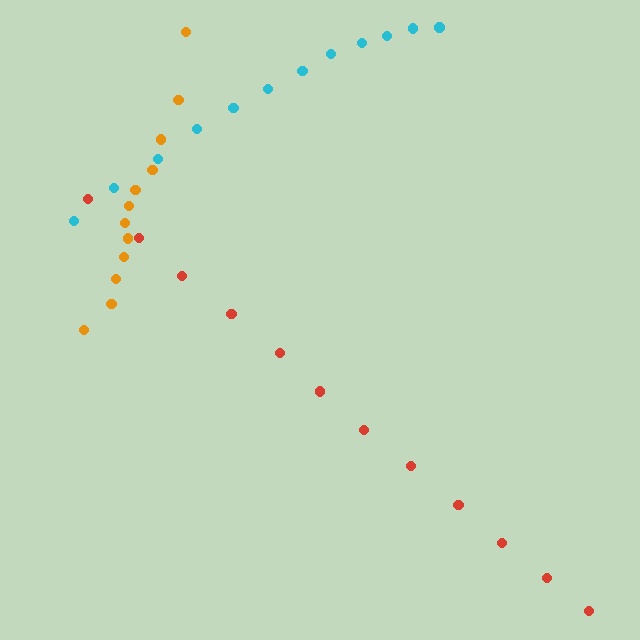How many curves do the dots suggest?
There are 3 distinct paths.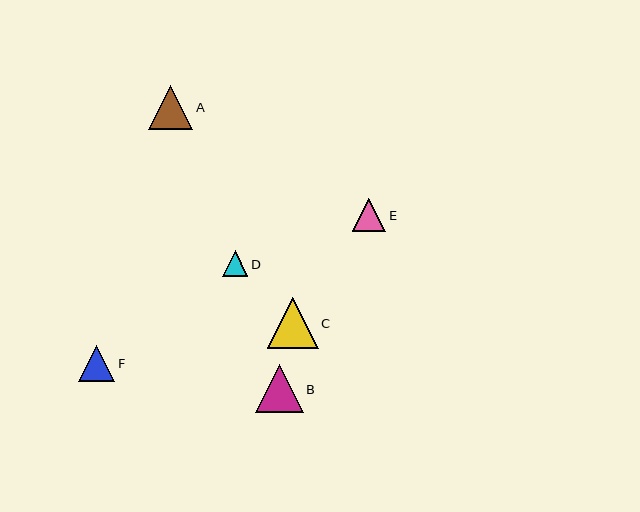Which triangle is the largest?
Triangle C is the largest with a size of approximately 51 pixels.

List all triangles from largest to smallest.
From largest to smallest: C, B, A, F, E, D.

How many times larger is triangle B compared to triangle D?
Triangle B is approximately 1.9 times the size of triangle D.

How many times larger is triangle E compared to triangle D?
Triangle E is approximately 1.3 times the size of triangle D.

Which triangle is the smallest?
Triangle D is the smallest with a size of approximately 26 pixels.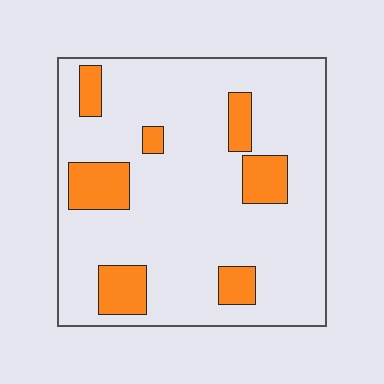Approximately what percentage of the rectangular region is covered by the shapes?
Approximately 15%.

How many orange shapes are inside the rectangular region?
7.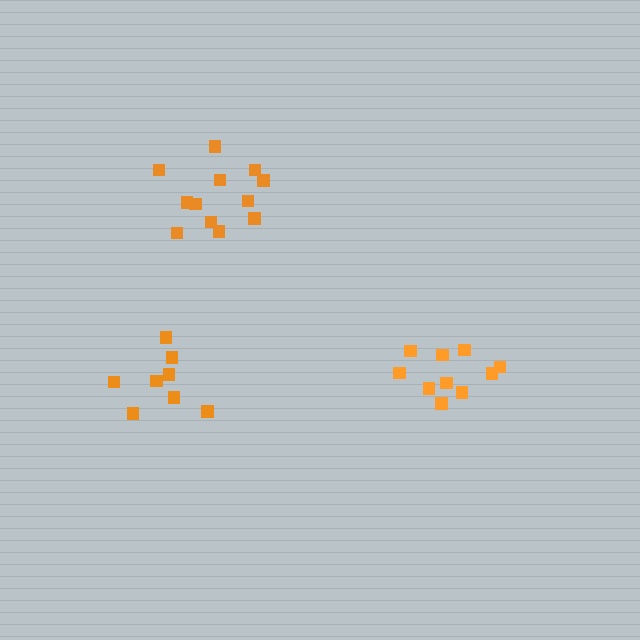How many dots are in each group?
Group 1: 8 dots, Group 2: 10 dots, Group 3: 12 dots (30 total).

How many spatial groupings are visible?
There are 3 spatial groupings.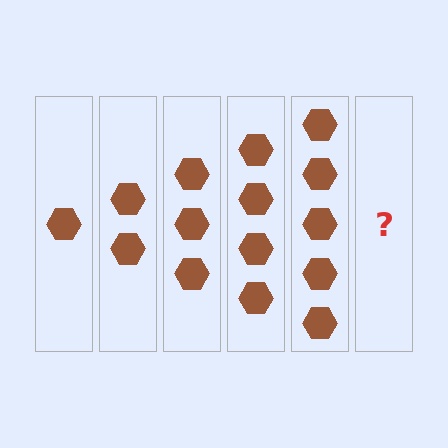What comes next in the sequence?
The next element should be 6 hexagons.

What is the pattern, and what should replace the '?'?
The pattern is that each step adds one more hexagon. The '?' should be 6 hexagons.